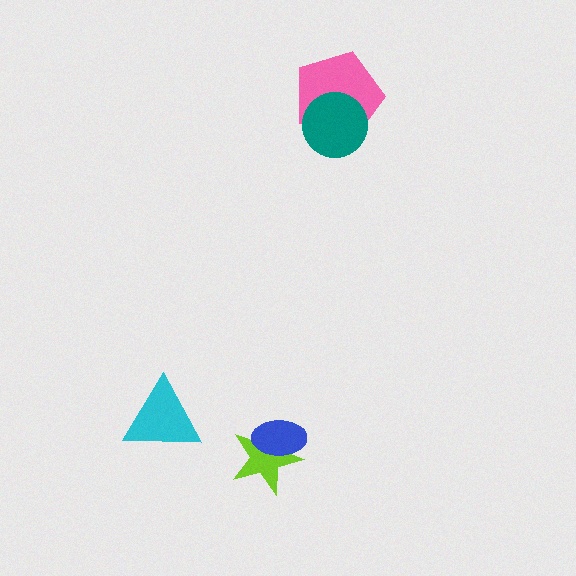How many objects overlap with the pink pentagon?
1 object overlaps with the pink pentagon.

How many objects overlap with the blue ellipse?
1 object overlaps with the blue ellipse.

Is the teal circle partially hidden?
No, no other shape covers it.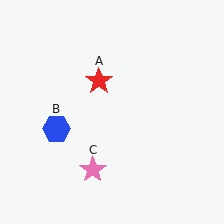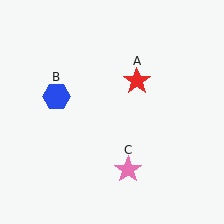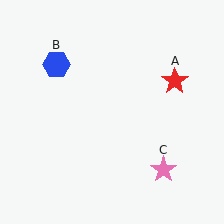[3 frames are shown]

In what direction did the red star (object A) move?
The red star (object A) moved right.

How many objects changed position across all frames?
3 objects changed position: red star (object A), blue hexagon (object B), pink star (object C).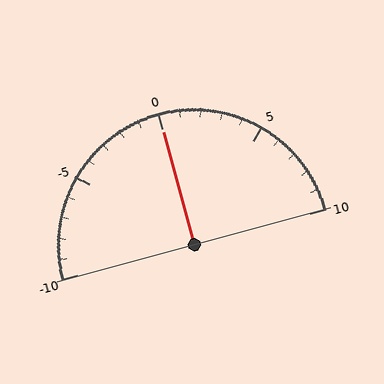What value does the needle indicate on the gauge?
The needle indicates approximately 0.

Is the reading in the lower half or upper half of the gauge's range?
The reading is in the upper half of the range (-10 to 10).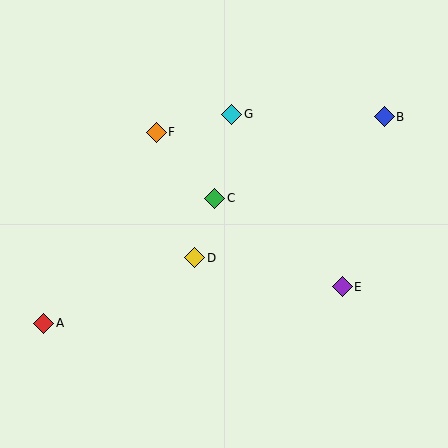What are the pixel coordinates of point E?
Point E is at (342, 287).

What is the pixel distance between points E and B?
The distance between E and B is 175 pixels.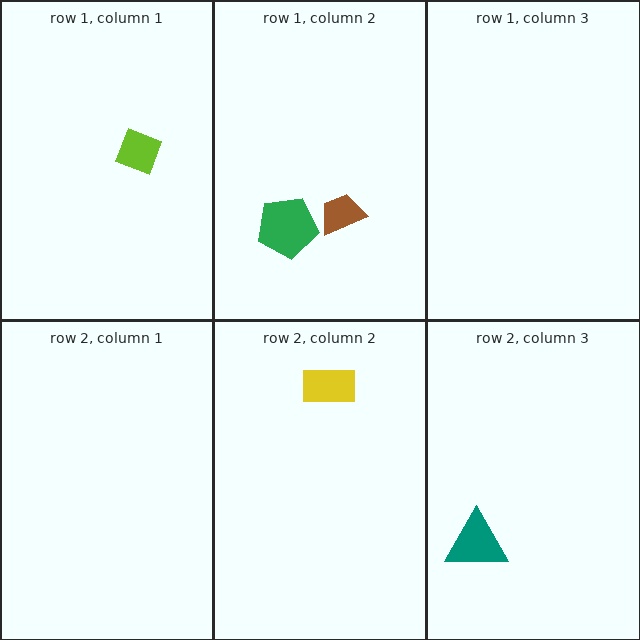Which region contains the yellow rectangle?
The row 2, column 2 region.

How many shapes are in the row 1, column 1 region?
1.